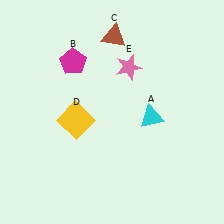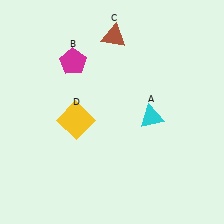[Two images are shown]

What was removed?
The pink star (E) was removed in Image 2.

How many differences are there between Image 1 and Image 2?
There is 1 difference between the two images.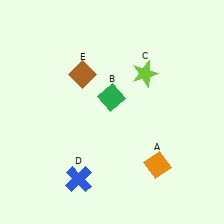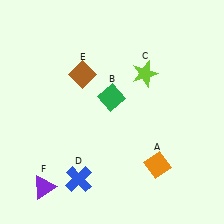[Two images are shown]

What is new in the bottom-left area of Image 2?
A purple triangle (F) was added in the bottom-left area of Image 2.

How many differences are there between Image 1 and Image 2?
There is 1 difference between the two images.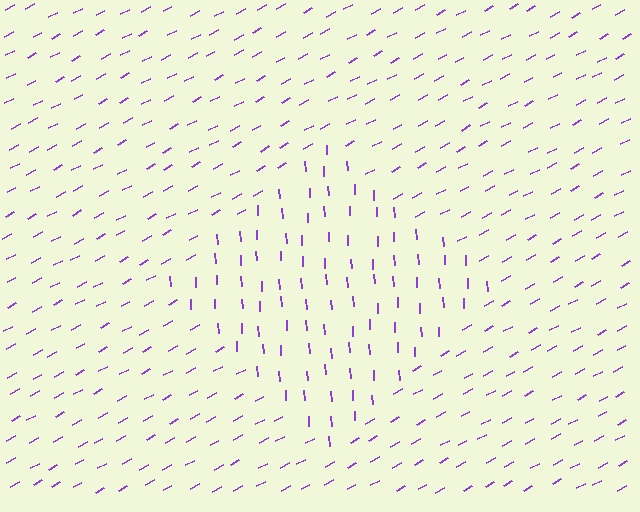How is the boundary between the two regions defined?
The boundary is defined purely by a change in line orientation (approximately 65 degrees difference). All lines are the same color and thickness.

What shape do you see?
I see a diamond.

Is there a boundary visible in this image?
Yes, there is a texture boundary formed by a change in line orientation.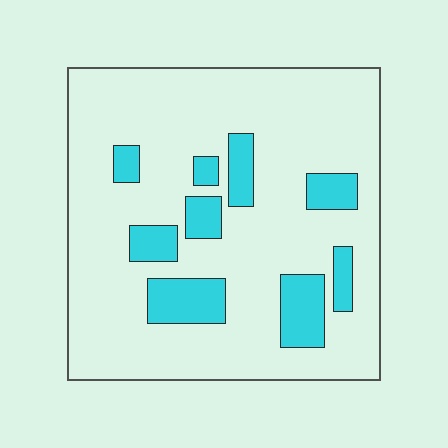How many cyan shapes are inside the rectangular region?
9.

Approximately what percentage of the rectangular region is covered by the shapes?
Approximately 20%.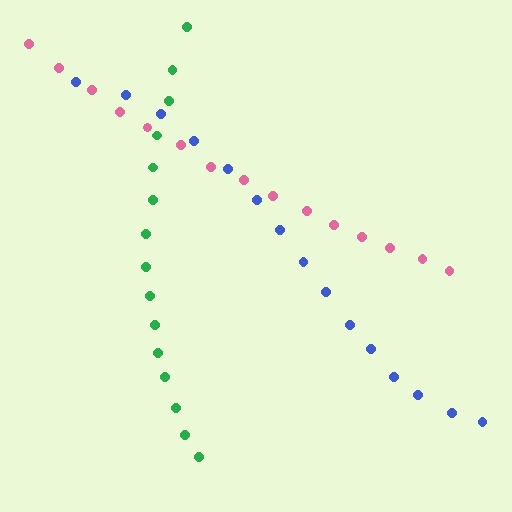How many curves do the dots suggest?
There are 3 distinct paths.